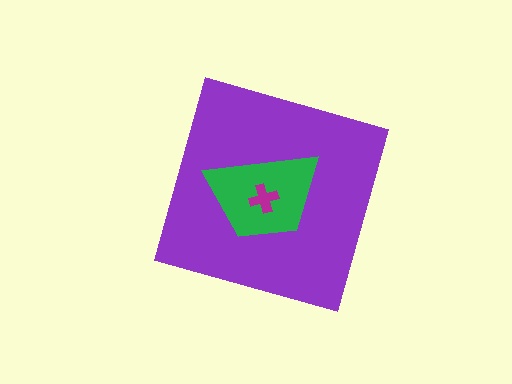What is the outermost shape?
The purple diamond.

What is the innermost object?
The magenta cross.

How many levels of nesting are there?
3.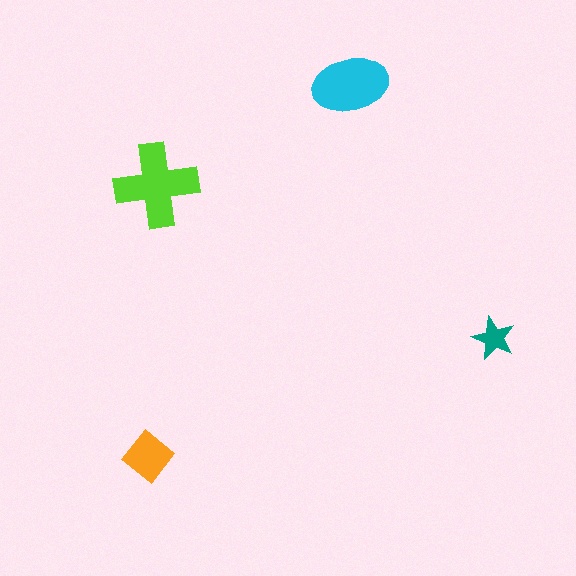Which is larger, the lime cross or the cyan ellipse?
The lime cross.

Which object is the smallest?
The teal star.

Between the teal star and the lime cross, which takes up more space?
The lime cross.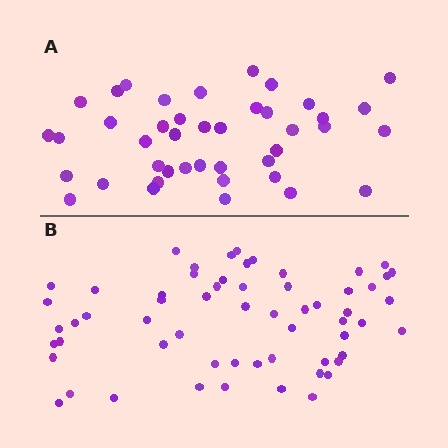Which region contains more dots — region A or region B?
Region B (the bottom region) has more dots.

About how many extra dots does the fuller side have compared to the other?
Region B has approximately 20 more dots than region A.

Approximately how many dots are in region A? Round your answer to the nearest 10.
About 40 dots. (The exact count is 42, which rounds to 40.)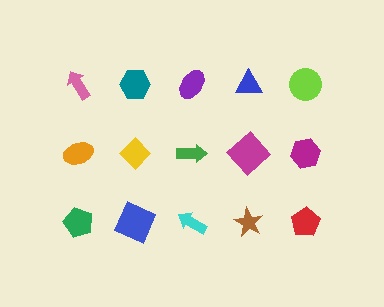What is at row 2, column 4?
A magenta diamond.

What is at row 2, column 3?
A green arrow.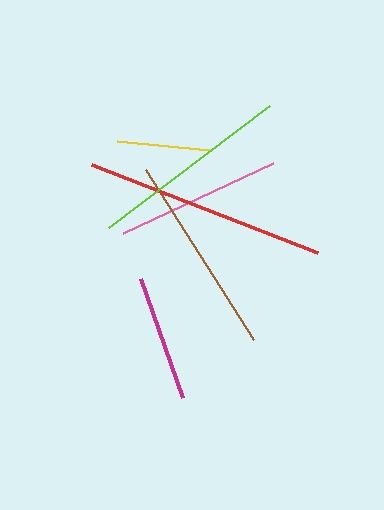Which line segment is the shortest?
The yellow line is the shortest at approximately 92 pixels.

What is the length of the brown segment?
The brown segment is approximately 201 pixels long.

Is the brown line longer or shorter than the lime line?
The lime line is longer than the brown line.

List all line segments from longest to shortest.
From longest to shortest: red, lime, brown, pink, magenta, yellow.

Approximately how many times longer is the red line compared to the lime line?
The red line is approximately 1.2 times the length of the lime line.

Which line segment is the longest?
The red line is the longest at approximately 242 pixels.